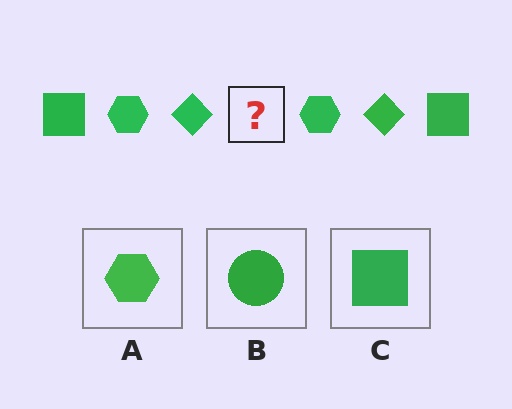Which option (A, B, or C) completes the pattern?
C.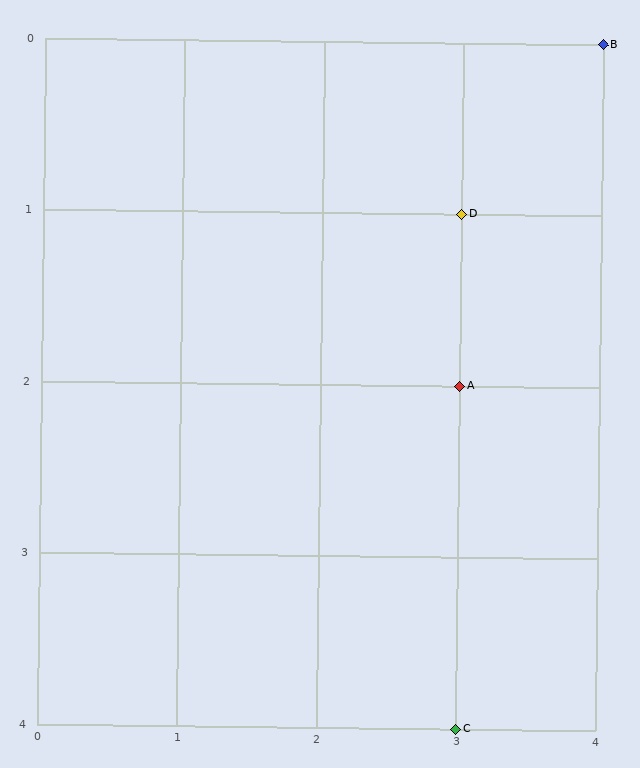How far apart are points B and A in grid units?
Points B and A are 1 column and 2 rows apart (about 2.2 grid units diagonally).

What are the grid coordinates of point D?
Point D is at grid coordinates (3, 1).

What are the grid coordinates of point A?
Point A is at grid coordinates (3, 2).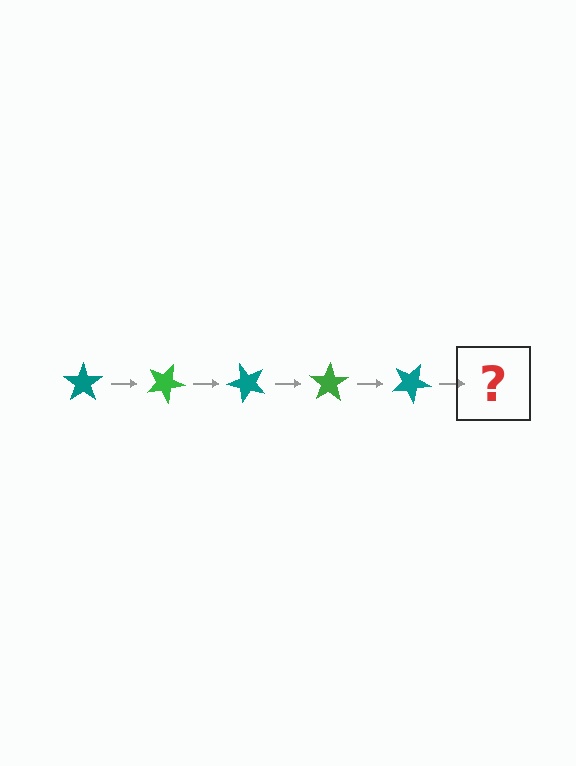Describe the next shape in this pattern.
It should be a green star, rotated 125 degrees from the start.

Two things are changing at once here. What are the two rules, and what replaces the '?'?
The two rules are that it rotates 25 degrees each step and the color cycles through teal and green. The '?' should be a green star, rotated 125 degrees from the start.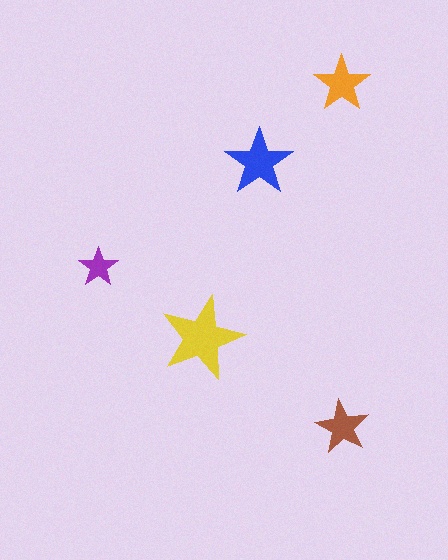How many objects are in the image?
There are 5 objects in the image.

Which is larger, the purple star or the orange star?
The orange one.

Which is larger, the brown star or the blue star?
The blue one.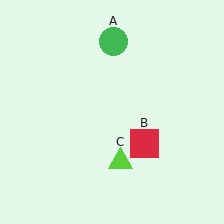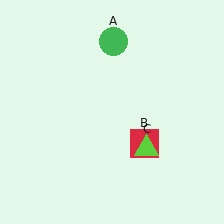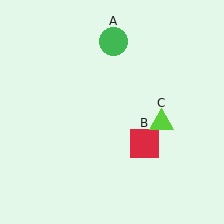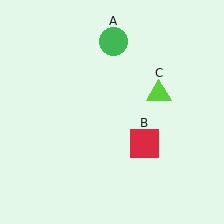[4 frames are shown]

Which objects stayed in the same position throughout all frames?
Green circle (object A) and red square (object B) remained stationary.